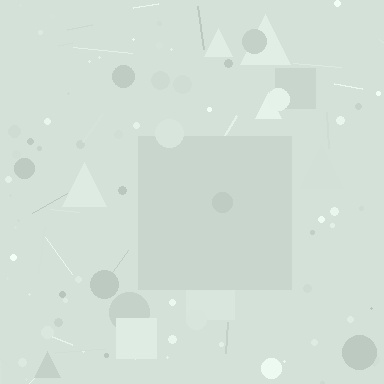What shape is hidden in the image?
A square is hidden in the image.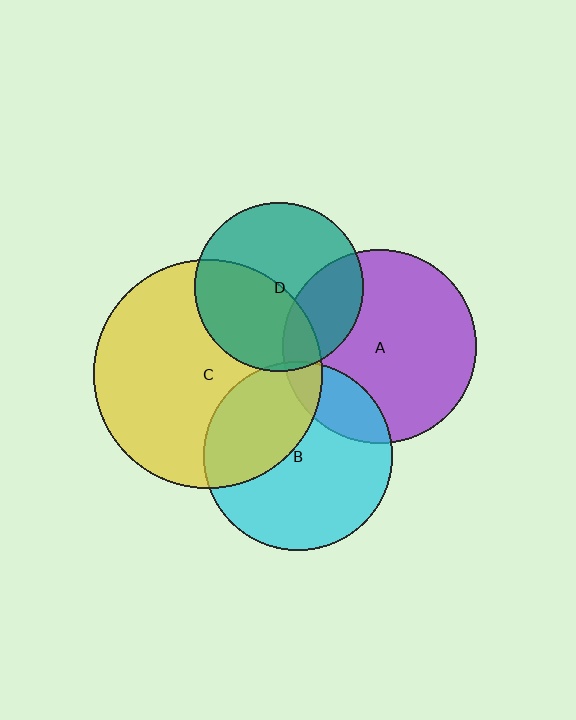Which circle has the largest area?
Circle C (yellow).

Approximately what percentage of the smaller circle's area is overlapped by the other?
Approximately 45%.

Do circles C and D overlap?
Yes.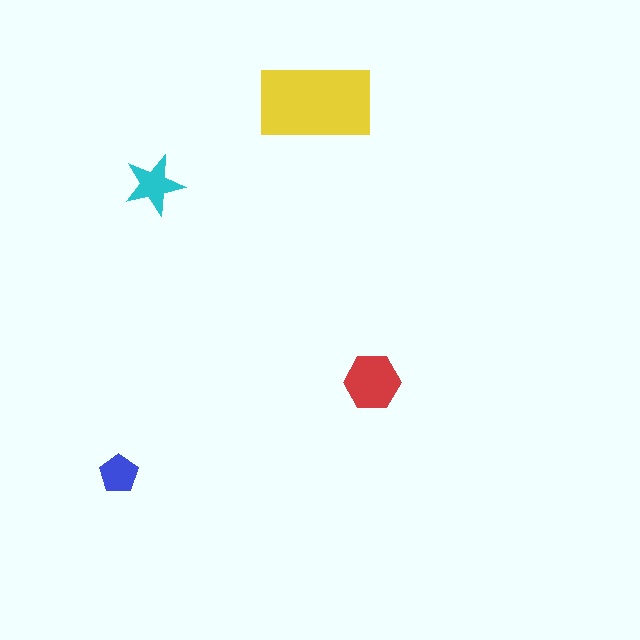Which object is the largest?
The yellow rectangle.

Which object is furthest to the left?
The blue pentagon is leftmost.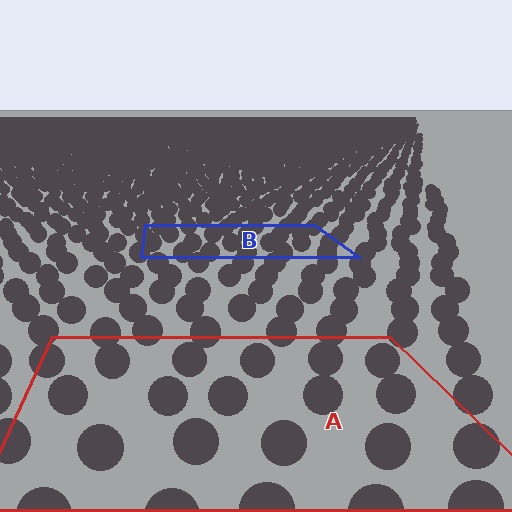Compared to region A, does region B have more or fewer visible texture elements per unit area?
Region B has more texture elements per unit area — they are packed more densely because it is farther away.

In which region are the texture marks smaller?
The texture marks are smaller in region B, because it is farther away.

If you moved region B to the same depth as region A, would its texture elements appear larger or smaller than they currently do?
They would appear larger. At a closer depth, the same texture elements are projected at a bigger on-screen size.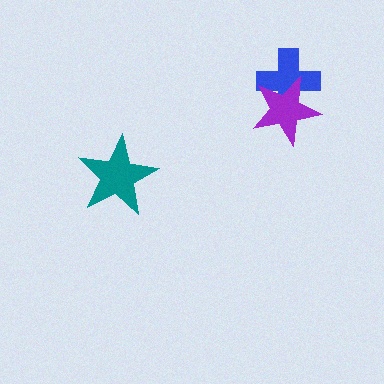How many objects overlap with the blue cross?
1 object overlaps with the blue cross.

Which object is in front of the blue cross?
The purple star is in front of the blue cross.